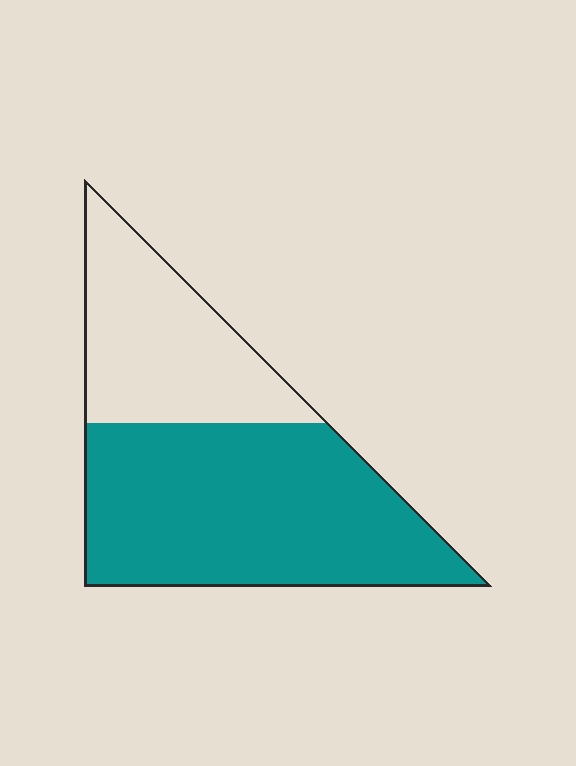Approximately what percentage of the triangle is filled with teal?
Approximately 65%.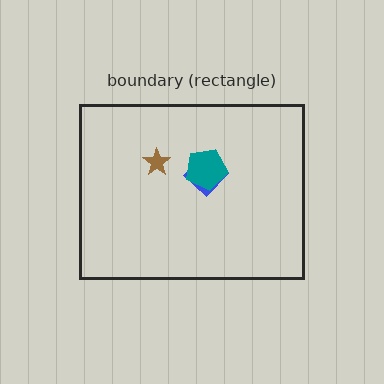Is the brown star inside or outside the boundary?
Inside.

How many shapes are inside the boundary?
3 inside, 0 outside.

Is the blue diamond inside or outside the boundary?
Inside.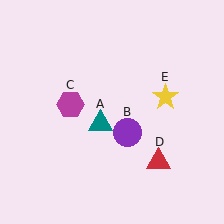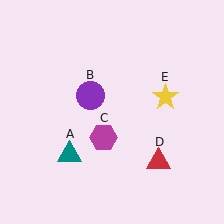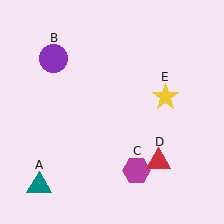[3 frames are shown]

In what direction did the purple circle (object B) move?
The purple circle (object B) moved up and to the left.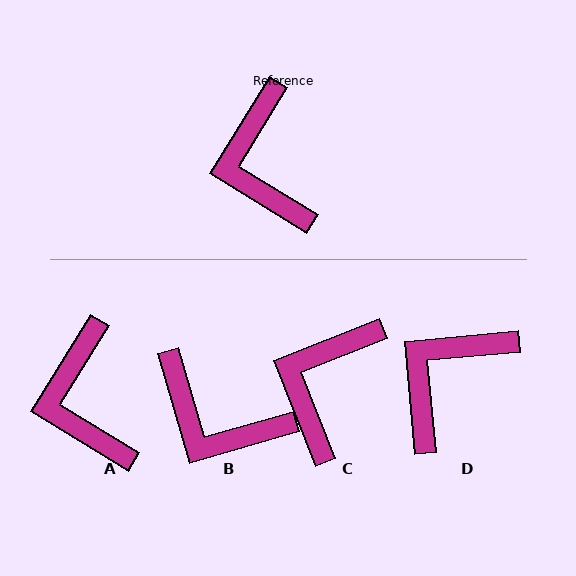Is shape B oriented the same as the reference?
No, it is off by about 48 degrees.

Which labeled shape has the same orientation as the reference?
A.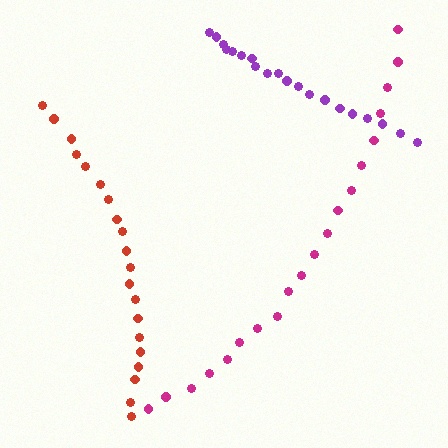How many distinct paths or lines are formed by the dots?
There are 3 distinct paths.